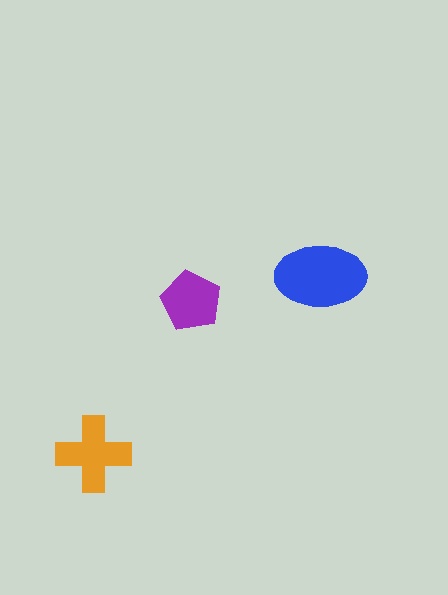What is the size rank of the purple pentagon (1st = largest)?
3rd.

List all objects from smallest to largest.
The purple pentagon, the orange cross, the blue ellipse.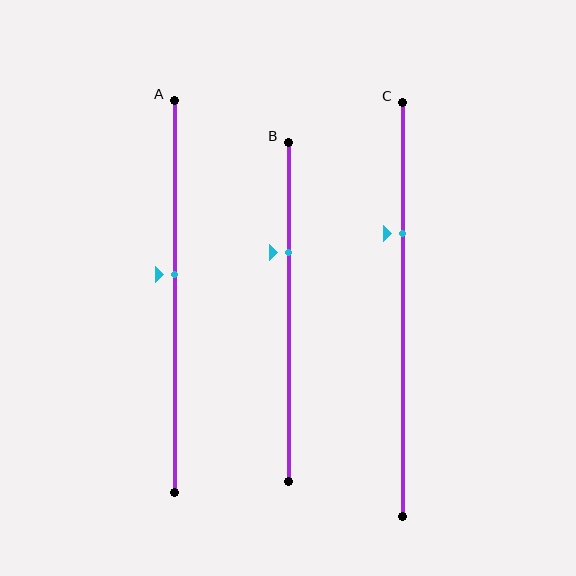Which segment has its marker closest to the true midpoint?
Segment A has its marker closest to the true midpoint.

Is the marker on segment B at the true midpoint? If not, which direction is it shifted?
No, the marker on segment B is shifted upward by about 18% of the segment length.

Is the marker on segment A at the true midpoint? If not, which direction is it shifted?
No, the marker on segment A is shifted upward by about 6% of the segment length.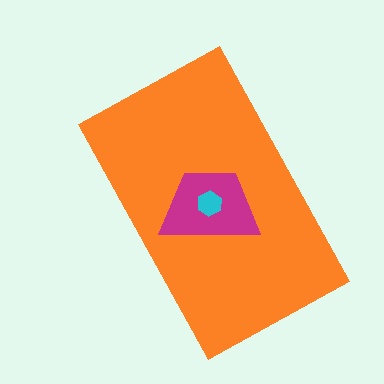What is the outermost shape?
The orange rectangle.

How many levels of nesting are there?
3.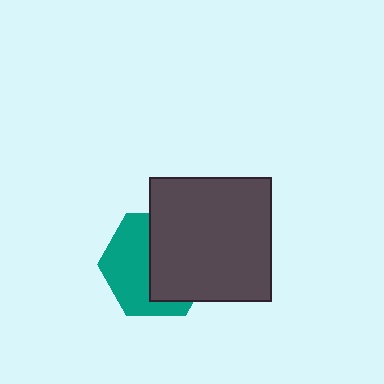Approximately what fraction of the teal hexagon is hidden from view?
Roughly 51% of the teal hexagon is hidden behind the dark gray rectangle.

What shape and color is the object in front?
The object in front is a dark gray rectangle.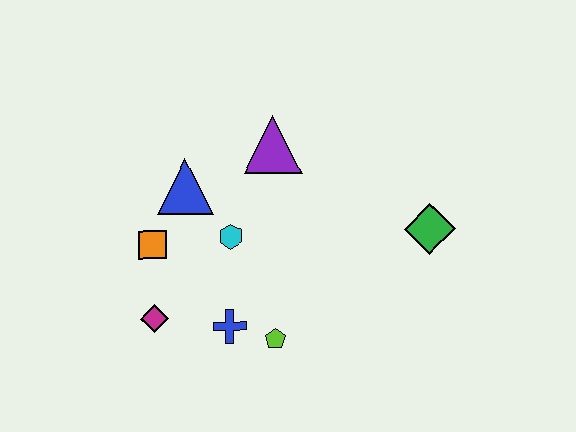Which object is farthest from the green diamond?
The magenta diamond is farthest from the green diamond.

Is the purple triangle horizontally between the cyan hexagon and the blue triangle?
No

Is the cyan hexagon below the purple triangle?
Yes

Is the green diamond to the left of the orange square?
No